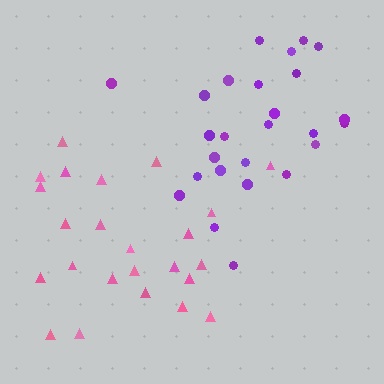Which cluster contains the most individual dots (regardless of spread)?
Purple (26).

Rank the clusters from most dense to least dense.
purple, pink.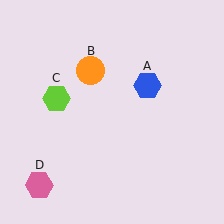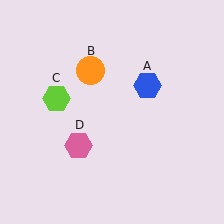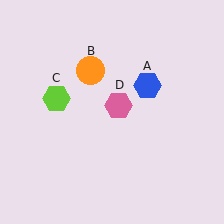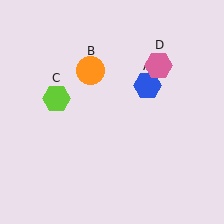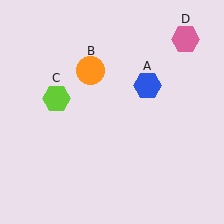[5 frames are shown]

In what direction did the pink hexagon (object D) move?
The pink hexagon (object D) moved up and to the right.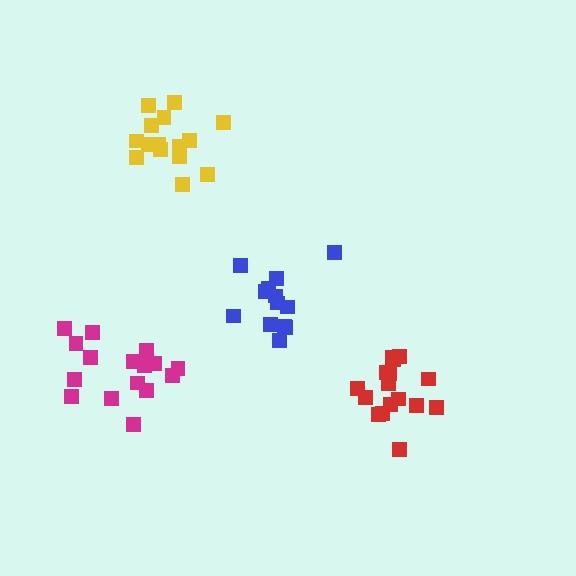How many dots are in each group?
Group 1: 13 dots, Group 2: 15 dots, Group 3: 16 dots, Group 4: 16 dots (60 total).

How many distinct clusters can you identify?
There are 4 distinct clusters.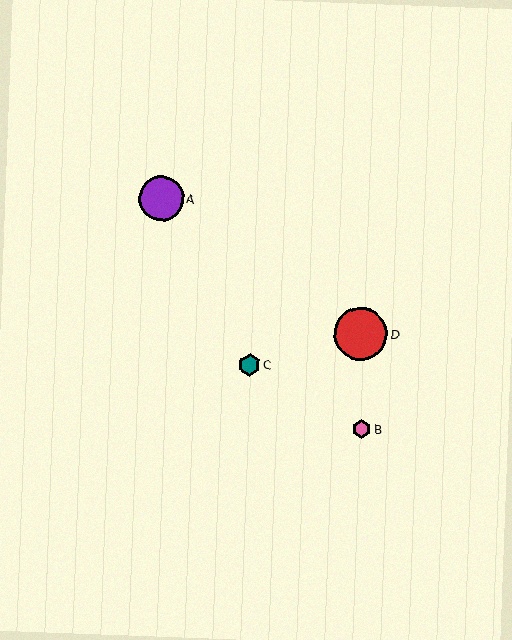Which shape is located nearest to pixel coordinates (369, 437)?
The pink hexagon (labeled B) at (362, 429) is nearest to that location.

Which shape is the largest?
The red circle (labeled D) is the largest.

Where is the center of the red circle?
The center of the red circle is at (361, 334).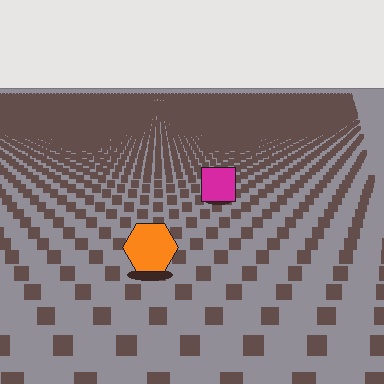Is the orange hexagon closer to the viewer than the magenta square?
Yes. The orange hexagon is closer — you can tell from the texture gradient: the ground texture is coarser near it.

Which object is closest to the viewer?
The orange hexagon is closest. The texture marks near it are larger and more spread out.